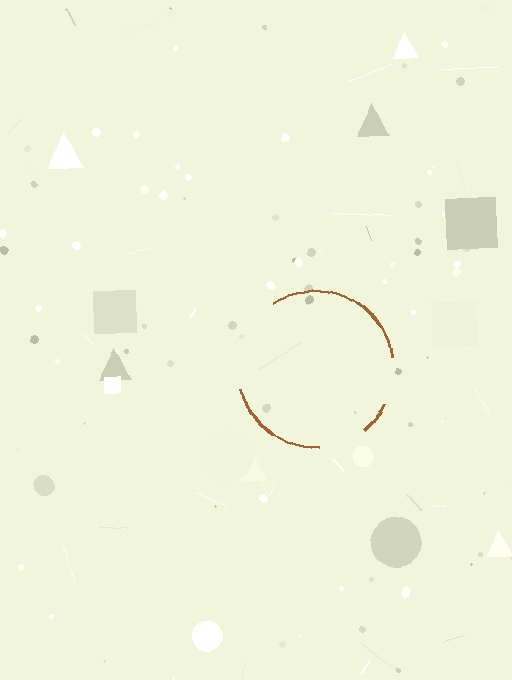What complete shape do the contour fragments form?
The contour fragments form a circle.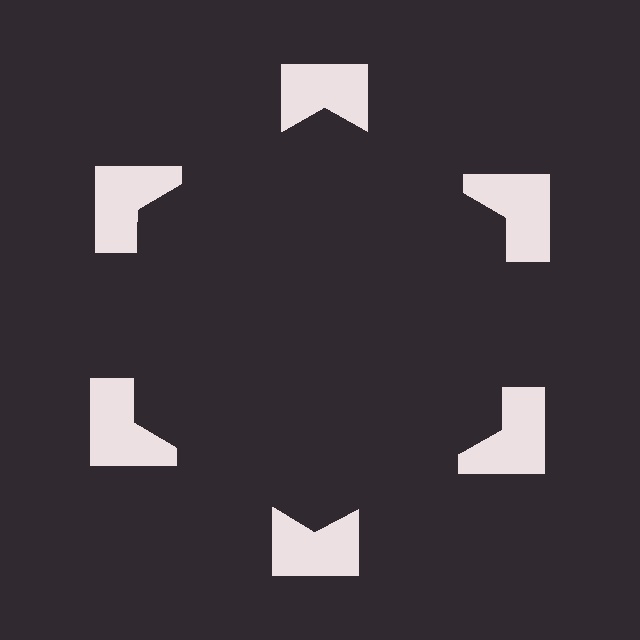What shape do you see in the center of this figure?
An illusory hexagon — its edges are inferred from the aligned wedge cuts in the notched squares, not physically drawn.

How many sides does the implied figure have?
6 sides.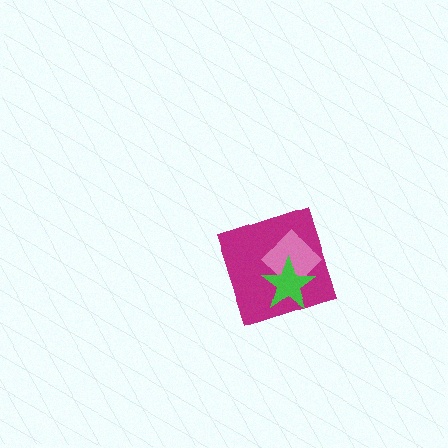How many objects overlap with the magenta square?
2 objects overlap with the magenta square.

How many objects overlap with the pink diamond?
2 objects overlap with the pink diamond.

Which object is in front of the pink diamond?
The green star is in front of the pink diamond.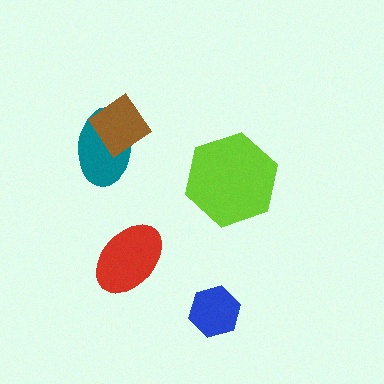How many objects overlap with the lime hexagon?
0 objects overlap with the lime hexagon.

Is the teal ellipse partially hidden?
Yes, it is partially covered by another shape.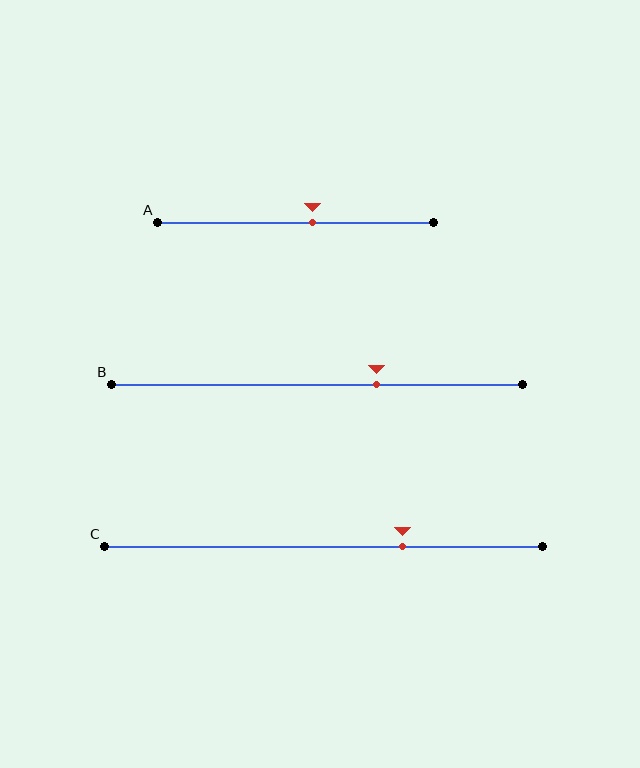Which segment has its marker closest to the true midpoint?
Segment A has its marker closest to the true midpoint.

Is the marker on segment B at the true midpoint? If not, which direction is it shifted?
No, the marker on segment B is shifted to the right by about 15% of the segment length.